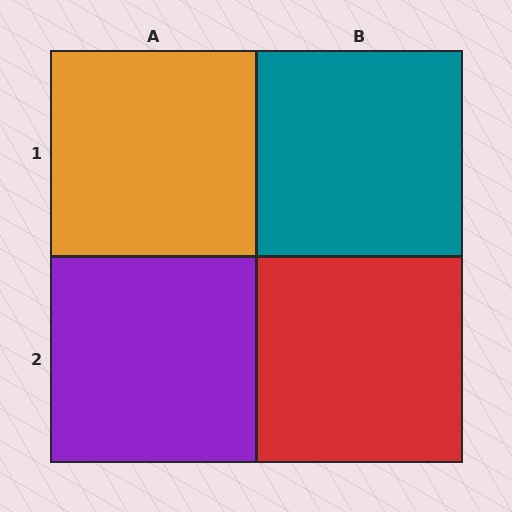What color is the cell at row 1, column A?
Orange.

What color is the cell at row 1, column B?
Teal.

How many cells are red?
1 cell is red.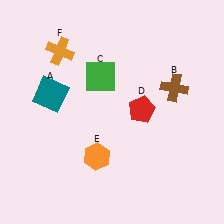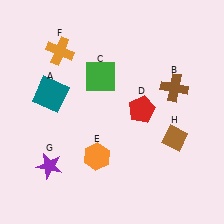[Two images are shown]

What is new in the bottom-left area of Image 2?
A purple star (G) was added in the bottom-left area of Image 2.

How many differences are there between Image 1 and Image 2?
There are 2 differences between the two images.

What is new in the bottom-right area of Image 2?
A brown diamond (H) was added in the bottom-right area of Image 2.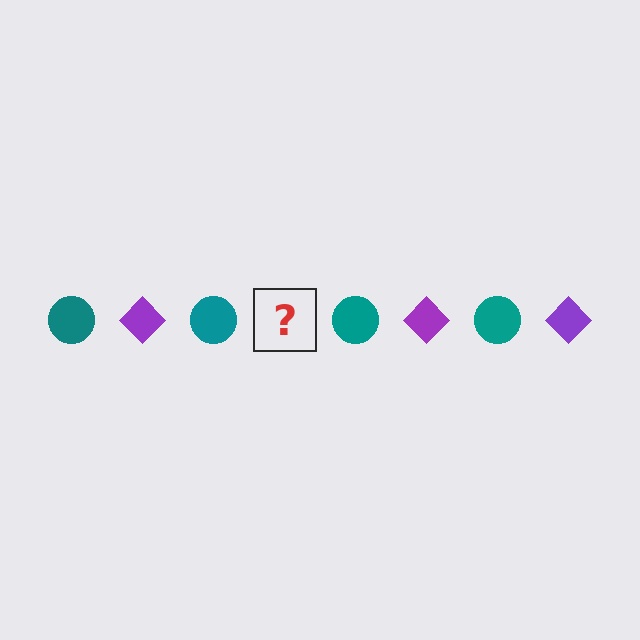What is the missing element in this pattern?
The missing element is a purple diamond.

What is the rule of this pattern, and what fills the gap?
The rule is that the pattern alternates between teal circle and purple diamond. The gap should be filled with a purple diamond.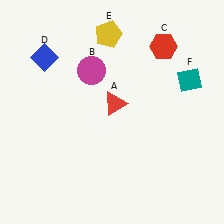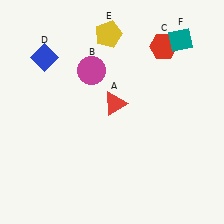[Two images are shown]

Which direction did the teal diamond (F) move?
The teal diamond (F) moved up.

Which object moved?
The teal diamond (F) moved up.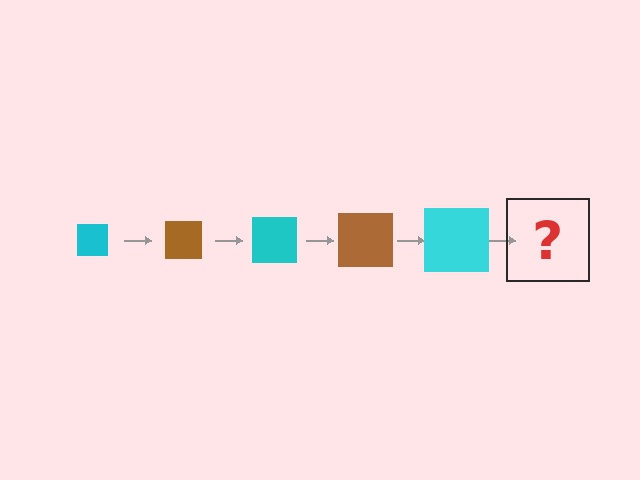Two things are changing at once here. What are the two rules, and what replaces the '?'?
The two rules are that the square grows larger each step and the color cycles through cyan and brown. The '?' should be a brown square, larger than the previous one.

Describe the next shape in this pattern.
It should be a brown square, larger than the previous one.